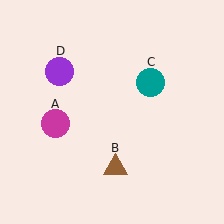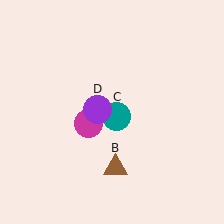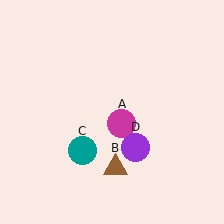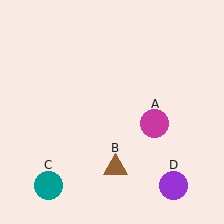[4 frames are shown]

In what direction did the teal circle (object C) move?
The teal circle (object C) moved down and to the left.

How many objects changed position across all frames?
3 objects changed position: magenta circle (object A), teal circle (object C), purple circle (object D).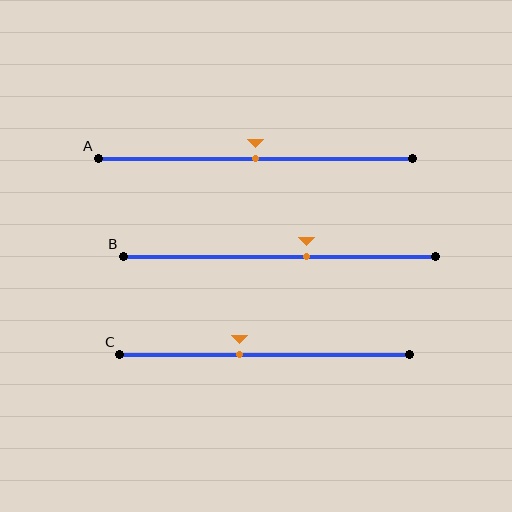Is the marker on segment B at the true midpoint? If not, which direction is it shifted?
No, the marker on segment B is shifted to the right by about 9% of the segment length.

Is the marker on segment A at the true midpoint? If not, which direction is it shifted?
Yes, the marker on segment A is at the true midpoint.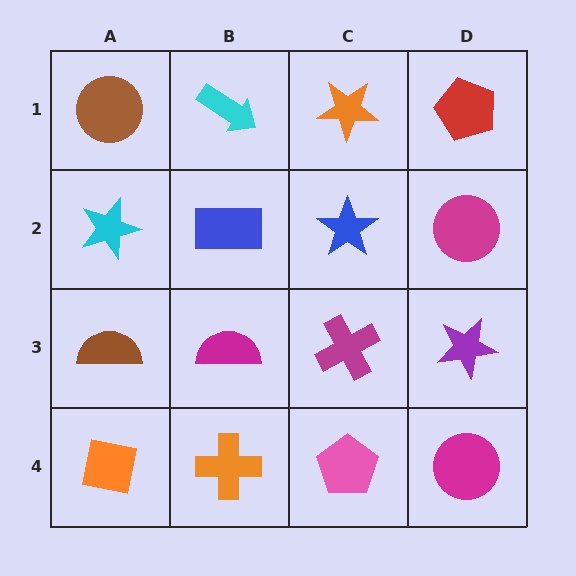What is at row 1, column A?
A brown circle.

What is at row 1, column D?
A red pentagon.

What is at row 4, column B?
An orange cross.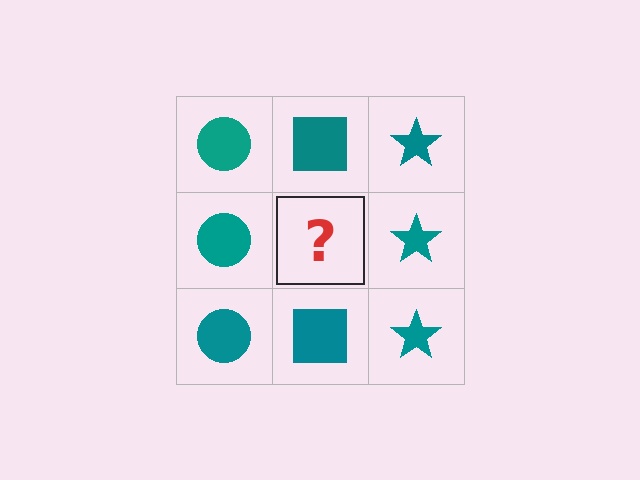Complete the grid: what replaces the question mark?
The question mark should be replaced with a teal square.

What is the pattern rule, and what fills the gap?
The rule is that each column has a consistent shape. The gap should be filled with a teal square.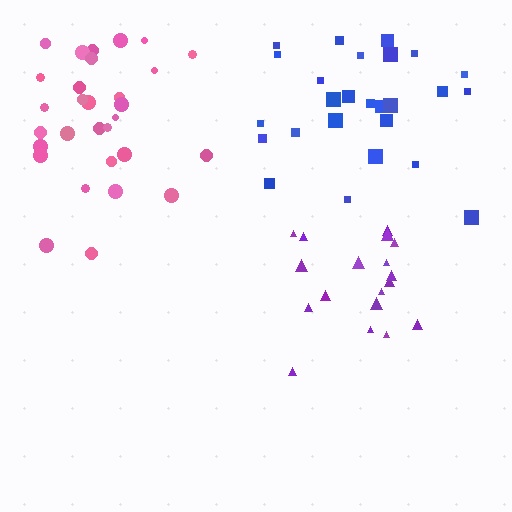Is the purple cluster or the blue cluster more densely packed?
Blue.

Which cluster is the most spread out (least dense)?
Purple.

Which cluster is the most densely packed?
Pink.